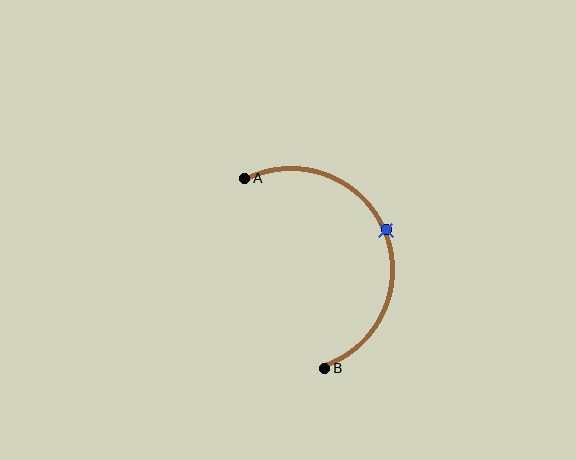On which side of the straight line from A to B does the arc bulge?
The arc bulges to the right of the straight line connecting A and B.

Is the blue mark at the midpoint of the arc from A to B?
Yes. The blue mark lies on the arc at equal arc-length from both A and B — it is the arc midpoint.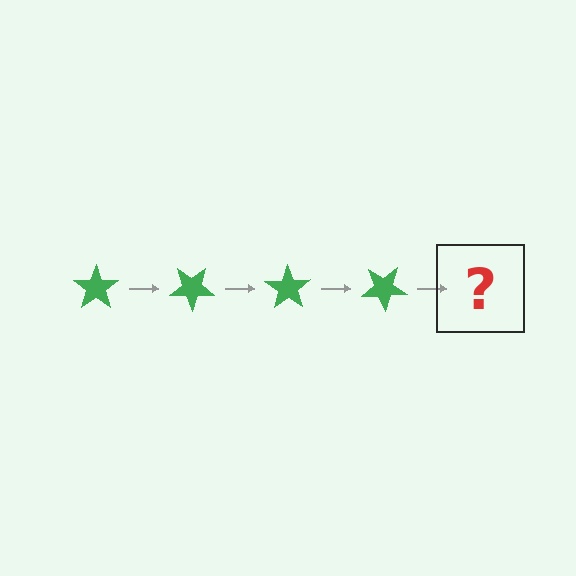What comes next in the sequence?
The next element should be a green star rotated 140 degrees.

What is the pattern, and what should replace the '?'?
The pattern is that the star rotates 35 degrees each step. The '?' should be a green star rotated 140 degrees.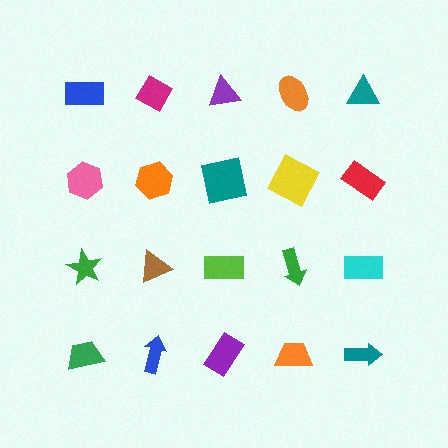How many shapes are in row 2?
5 shapes.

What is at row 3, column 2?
A brown triangle.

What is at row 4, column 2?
A blue arrow.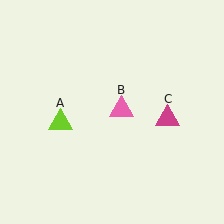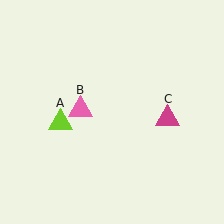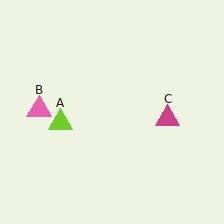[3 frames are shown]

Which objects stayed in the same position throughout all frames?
Lime triangle (object A) and magenta triangle (object C) remained stationary.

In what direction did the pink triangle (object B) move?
The pink triangle (object B) moved left.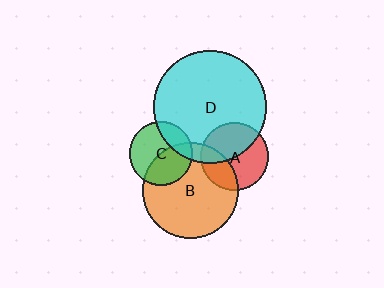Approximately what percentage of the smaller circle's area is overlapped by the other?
Approximately 45%.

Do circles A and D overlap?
Yes.